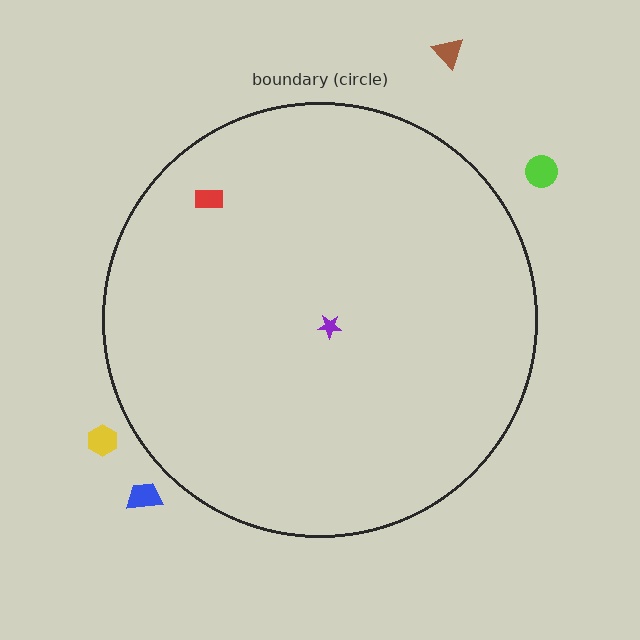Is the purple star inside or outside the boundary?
Inside.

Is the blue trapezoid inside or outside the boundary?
Outside.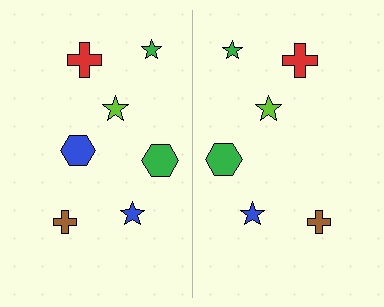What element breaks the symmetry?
A blue hexagon is missing from the right side.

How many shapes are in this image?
There are 13 shapes in this image.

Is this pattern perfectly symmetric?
No, the pattern is not perfectly symmetric. A blue hexagon is missing from the right side.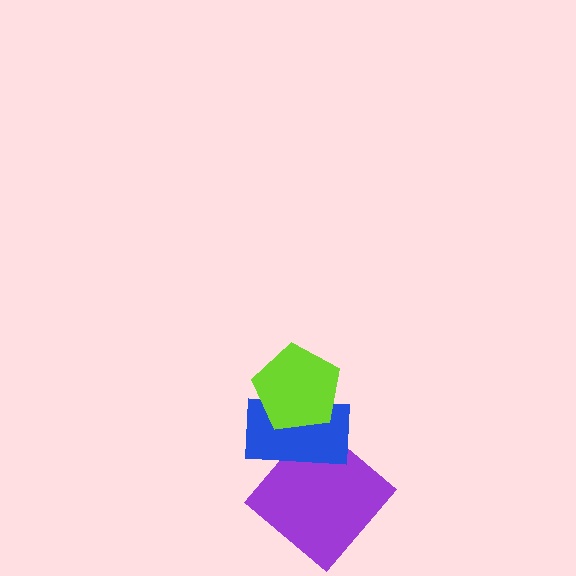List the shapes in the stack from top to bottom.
From top to bottom: the lime pentagon, the blue rectangle, the purple diamond.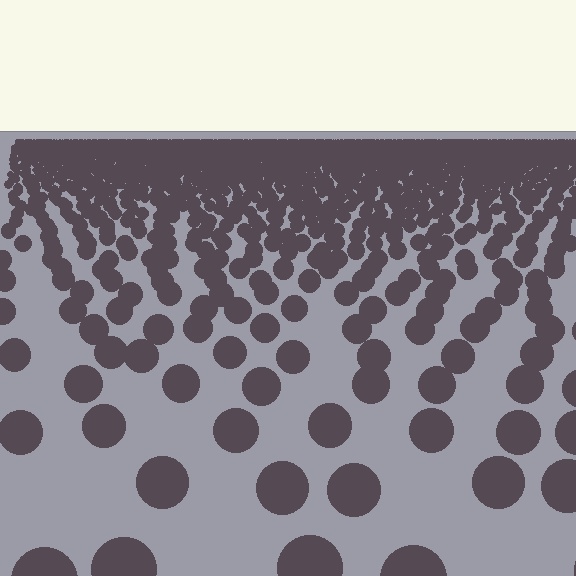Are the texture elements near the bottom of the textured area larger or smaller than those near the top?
Larger. Near the bottom, elements are closer to the viewer and appear at a bigger on-screen size.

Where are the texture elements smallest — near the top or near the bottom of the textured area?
Near the top.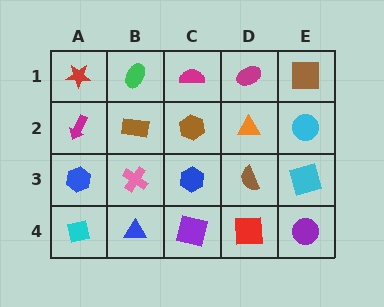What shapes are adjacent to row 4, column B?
A pink cross (row 3, column B), a cyan square (row 4, column A), a purple square (row 4, column C).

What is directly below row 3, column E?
A purple circle.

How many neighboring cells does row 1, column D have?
3.